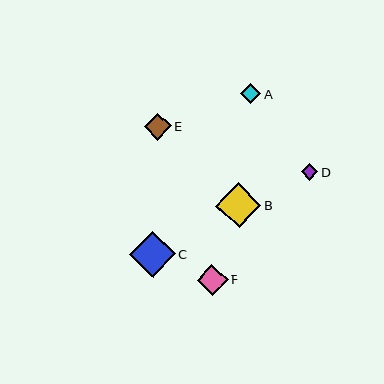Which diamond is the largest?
Diamond C is the largest with a size of approximately 46 pixels.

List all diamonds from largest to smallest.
From largest to smallest: C, B, F, E, A, D.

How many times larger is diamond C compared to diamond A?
Diamond C is approximately 2.3 times the size of diamond A.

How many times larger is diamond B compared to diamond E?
Diamond B is approximately 1.7 times the size of diamond E.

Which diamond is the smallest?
Diamond D is the smallest with a size of approximately 17 pixels.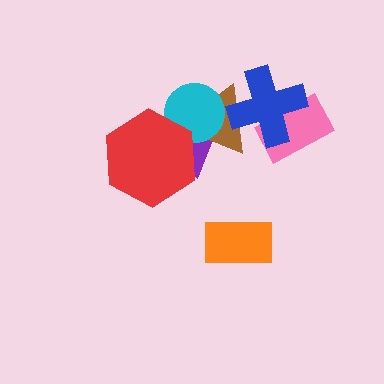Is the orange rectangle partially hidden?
No, no other shape covers it.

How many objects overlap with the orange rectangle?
0 objects overlap with the orange rectangle.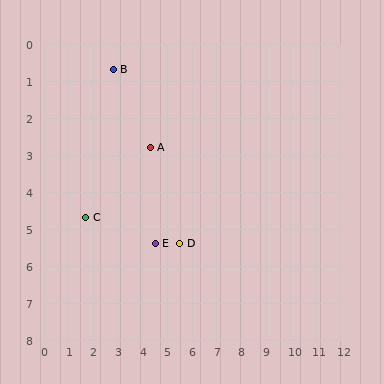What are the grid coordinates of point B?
Point B is at approximately (2.8, 0.7).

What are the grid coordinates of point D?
Point D is at approximately (5.5, 5.4).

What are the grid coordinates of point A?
Point A is at approximately (4.3, 2.8).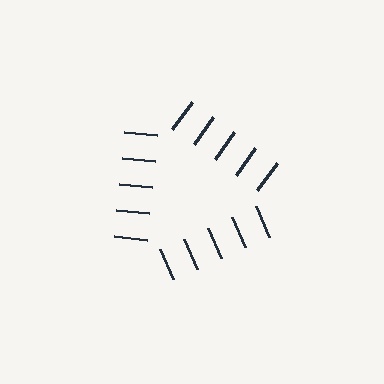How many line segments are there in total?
15 — 5 along each of the 3 edges.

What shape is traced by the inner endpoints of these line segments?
An illusory triangle — the line segments terminate on its edges but no continuous stroke is drawn.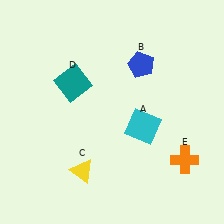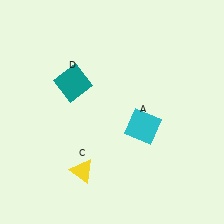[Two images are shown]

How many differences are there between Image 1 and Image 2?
There are 2 differences between the two images.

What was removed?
The blue pentagon (B), the orange cross (E) were removed in Image 2.